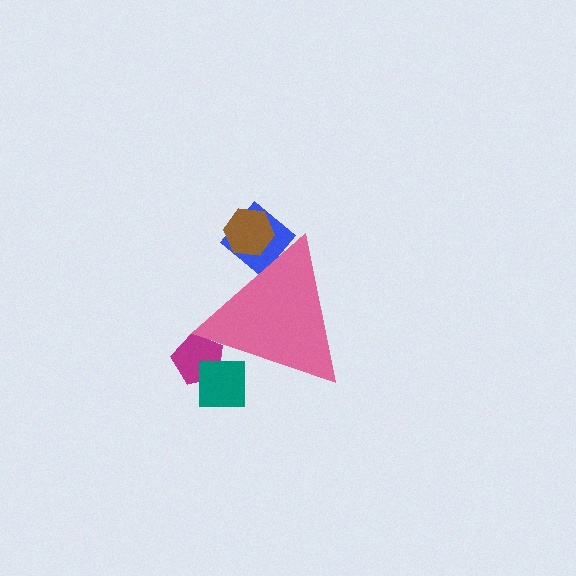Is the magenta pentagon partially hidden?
Yes, the magenta pentagon is partially hidden behind the pink triangle.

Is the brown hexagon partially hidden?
Yes, the brown hexagon is partially hidden behind the pink triangle.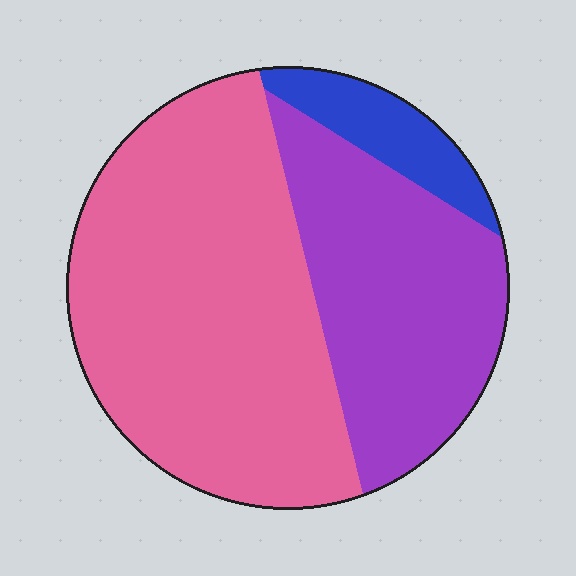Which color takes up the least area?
Blue, at roughly 10%.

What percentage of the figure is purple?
Purple takes up about one third (1/3) of the figure.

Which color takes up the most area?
Pink, at roughly 55%.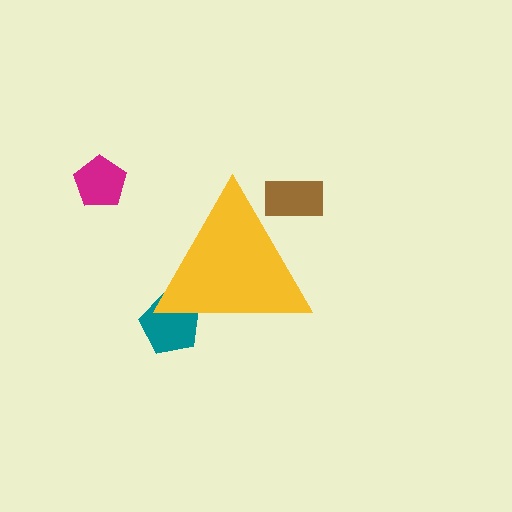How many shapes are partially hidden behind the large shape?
2 shapes are partially hidden.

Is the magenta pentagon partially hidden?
No, the magenta pentagon is fully visible.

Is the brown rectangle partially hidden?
Yes, the brown rectangle is partially hidden behind the yellow triangle.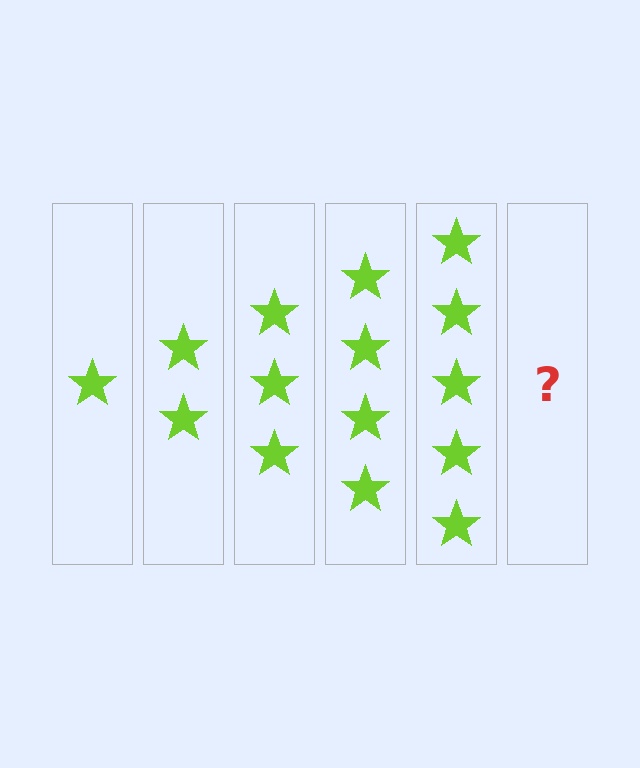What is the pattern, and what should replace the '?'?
The pattern is that each step adds one more star. The '?' should be 6 stars.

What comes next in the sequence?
The next element should be 6 stars.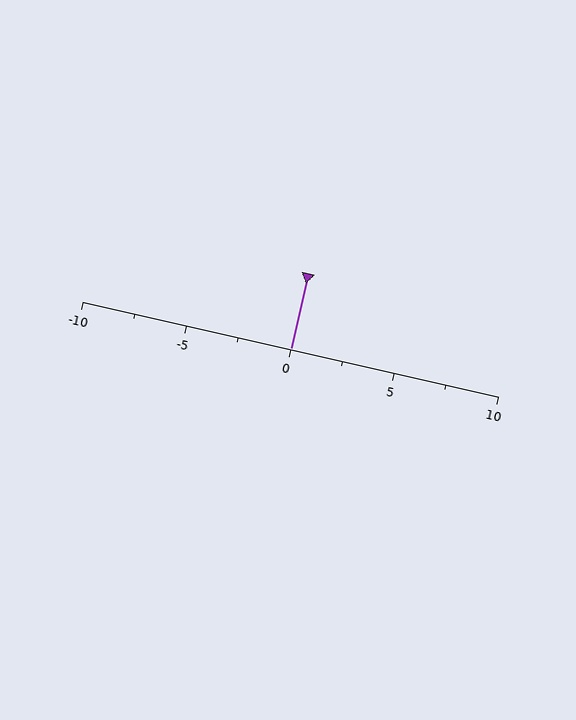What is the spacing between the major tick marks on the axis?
The major ticks are spaced 5 apart.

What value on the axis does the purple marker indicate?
The marker indicates approximately 0.